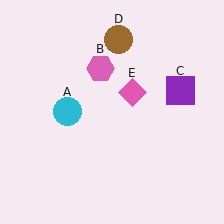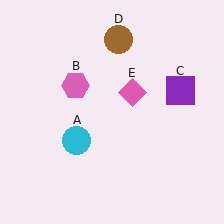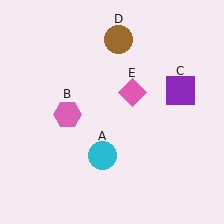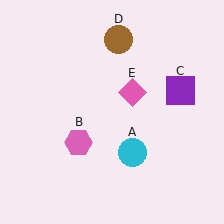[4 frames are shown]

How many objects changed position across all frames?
2 objects changed position: cyan circle (object A), pink hexagon (object B).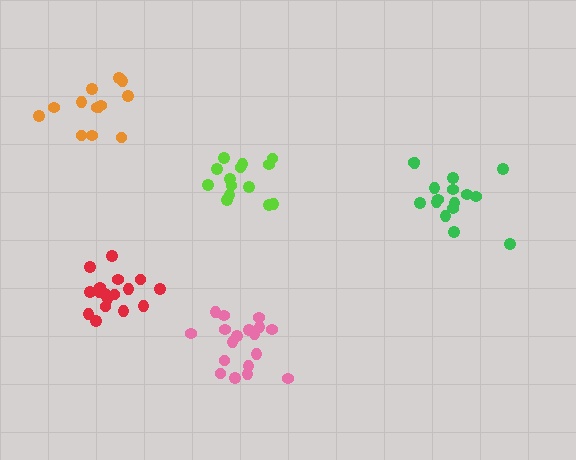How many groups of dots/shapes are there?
There are 5 groups.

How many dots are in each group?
Group 1: 16 dots, Group 2: 17 dots, Group 3: 14 dots, Group 4: 18 dots, Group 5: 13 dots (78 total).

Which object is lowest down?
The pink cluster is bottommost.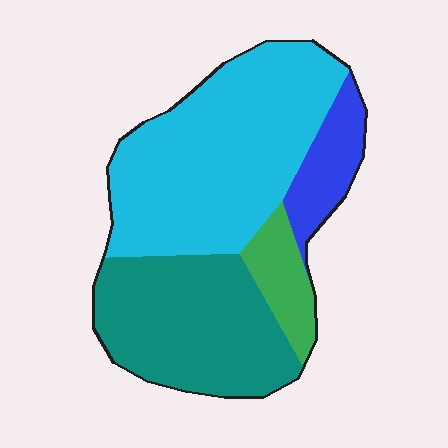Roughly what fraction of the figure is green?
Green takes up about one tenth (1/10) of the figure.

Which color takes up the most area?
Cyan, at roughly 50%.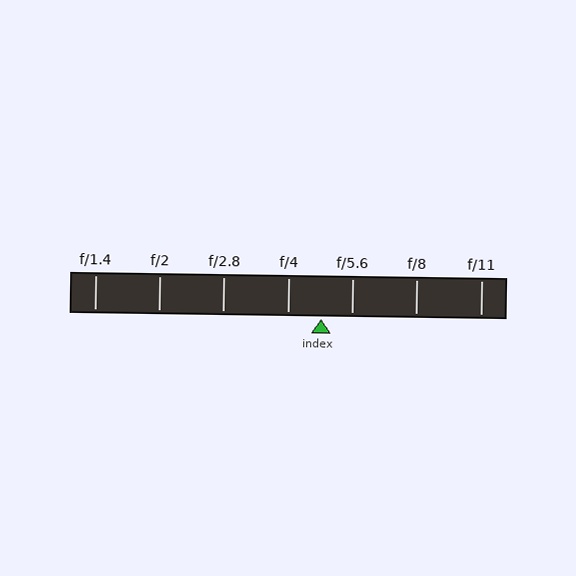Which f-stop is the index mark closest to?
The index mark is closest to f/5.6.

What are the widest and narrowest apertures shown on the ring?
The widest aperture shown is f/1.4 and the narrowest is f/11.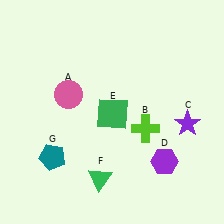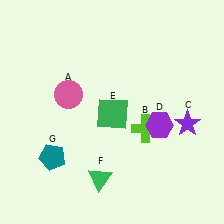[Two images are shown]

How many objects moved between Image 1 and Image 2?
1 object moved between the two images.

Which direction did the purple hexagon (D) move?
The purple hexagon (D) moved up.